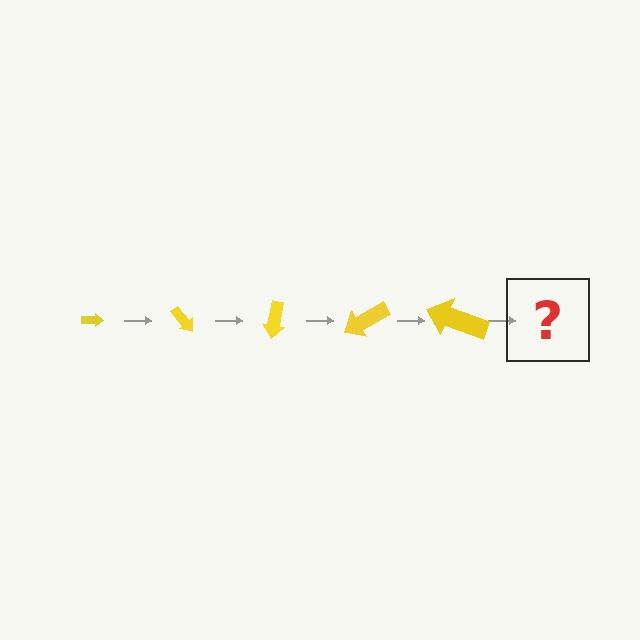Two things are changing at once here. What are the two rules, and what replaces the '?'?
The two rules are that the arrow grows larger each step and it rotates 50 degrees each step. The '?' should be an arrow, larger than the previous one and rotated 250 degrees from the start.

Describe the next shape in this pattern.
It should be an arrow, larger than the previous one and rotated 250 degrees from the start.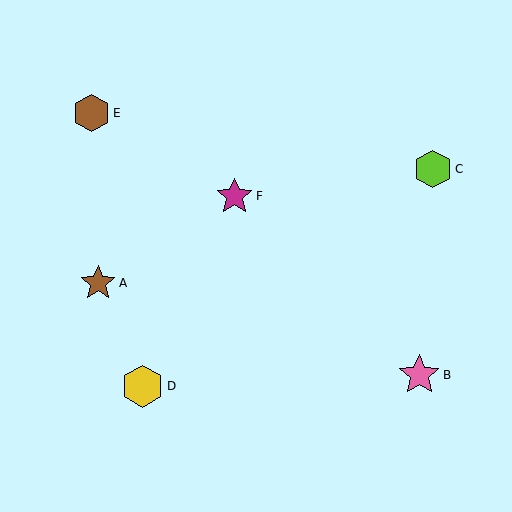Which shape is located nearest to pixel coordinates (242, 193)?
The magenta star (labeled F) at (234, 196) is nearest to that location.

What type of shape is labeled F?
Shape F is a magenta star.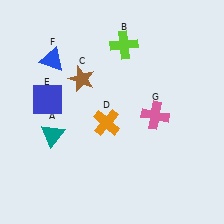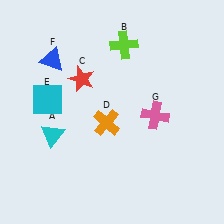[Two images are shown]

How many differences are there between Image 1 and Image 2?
There are 3 differences between the two images.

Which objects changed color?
A changed from teal to cyan. C changed from brown to red. E changed from blue to cyan.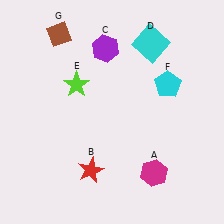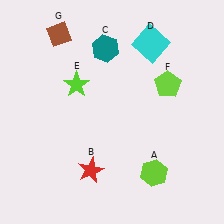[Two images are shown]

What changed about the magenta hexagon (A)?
In Image 1, A is magenta. In Image 2, it changed to lime.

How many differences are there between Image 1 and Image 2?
There are 3 differences between the two images.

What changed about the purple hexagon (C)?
In Image 1, C is purple. In Image 2, it changed to teal.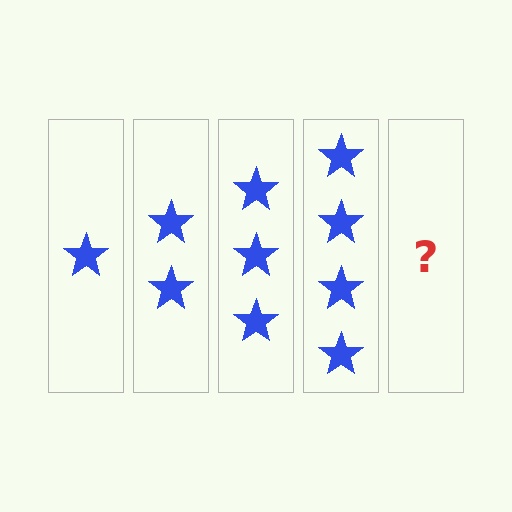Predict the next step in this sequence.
The next step is 5 stars.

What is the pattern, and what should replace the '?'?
The pattern is that each step adds one more star. The '?' should be 5 stars.